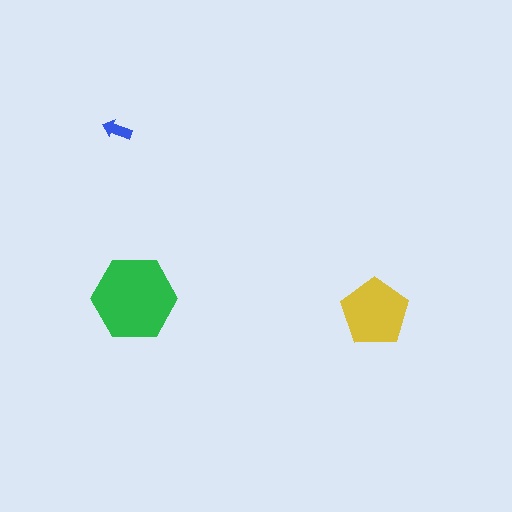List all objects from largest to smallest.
The green hexagon, the yellow pentagon, the blue arrow.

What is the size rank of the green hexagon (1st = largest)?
1st.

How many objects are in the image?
There are 3 objects in the image.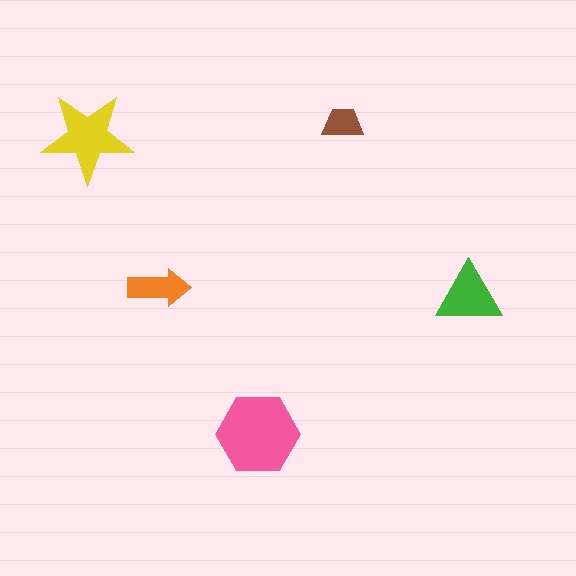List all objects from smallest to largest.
The brown trapezoid, the orange arrow, the green triangle, the yellow star, the pink hexagon.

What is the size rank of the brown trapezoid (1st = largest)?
5th.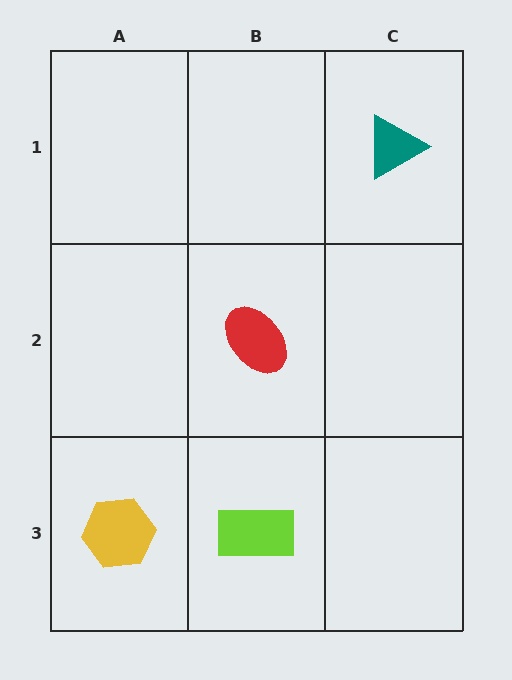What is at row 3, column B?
A lime rectangle.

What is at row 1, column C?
A teal triangle.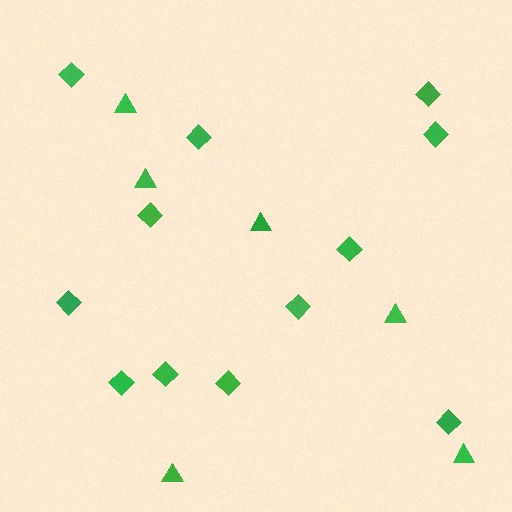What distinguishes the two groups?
There are 2 groups: one group of triangles (6) and one group of diamonds (12).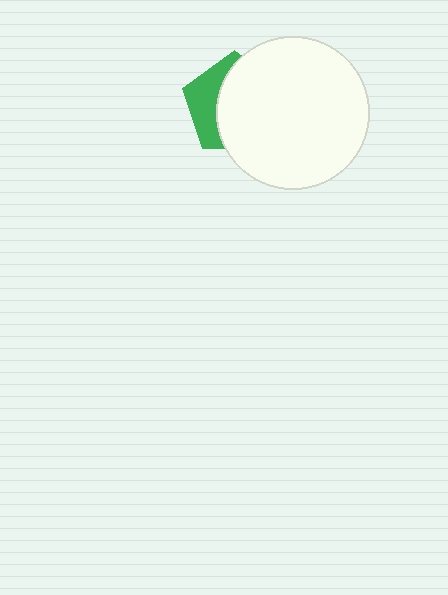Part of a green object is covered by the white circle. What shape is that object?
It is a pentagon.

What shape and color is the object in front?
The object in front is a white circle.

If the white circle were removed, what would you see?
You would see the complete green pentagon.